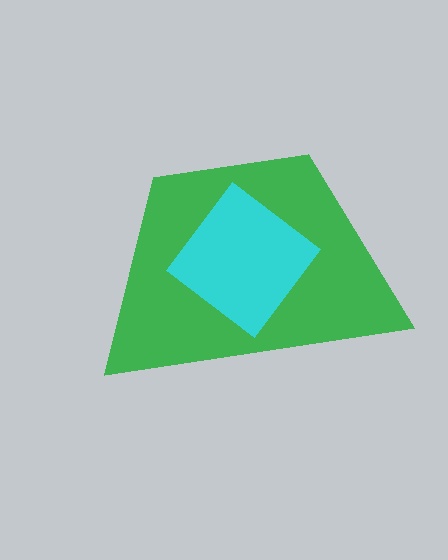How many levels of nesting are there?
2.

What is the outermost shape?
The green trapezoid.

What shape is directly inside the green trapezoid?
The cyan diamond.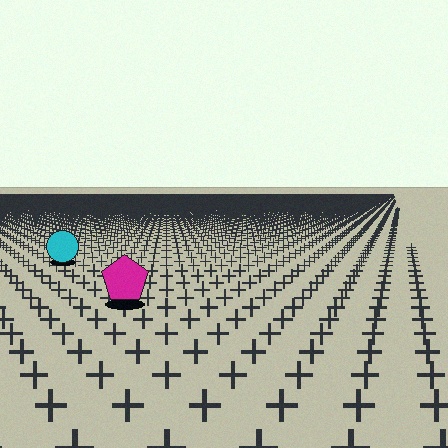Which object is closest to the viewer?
The magenta pentagon is closest. The texture marks near it are larger and more spread out.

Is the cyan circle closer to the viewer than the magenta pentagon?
No. The magenta pentagon is closer — you can tell from the texture gradient: the ground texture is coarser near it.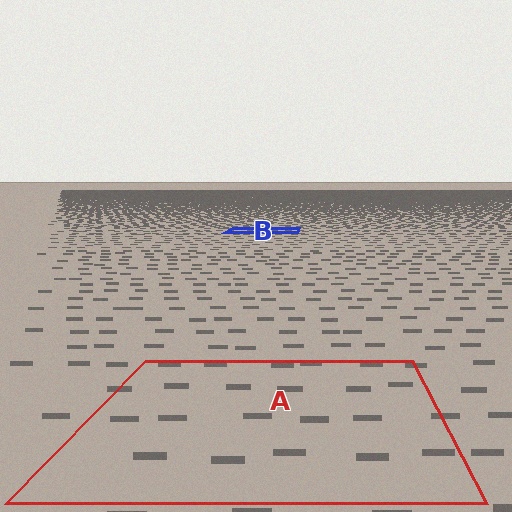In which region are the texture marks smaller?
The texture marks are smaller in region B, because it is farther away.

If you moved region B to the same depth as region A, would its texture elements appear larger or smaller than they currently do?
They would appear larger. At a closer depth, the same texture elements are projected at a bigger on-screen size.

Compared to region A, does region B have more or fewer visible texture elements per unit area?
Region B has more texture elements per unit area — they are packed more densely because it is farther away.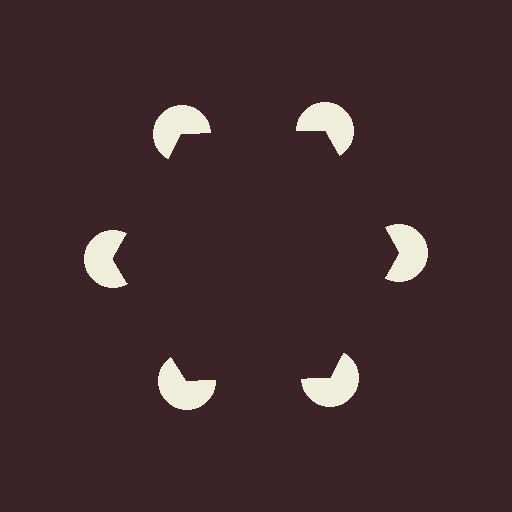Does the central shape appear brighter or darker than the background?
It typically appears slightly darker than the background, even though no actual brightness change is drawn.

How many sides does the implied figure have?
6 sides.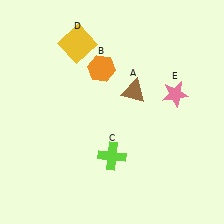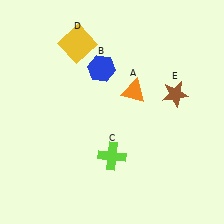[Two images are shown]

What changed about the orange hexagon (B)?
In Image 1, B is orange. In Image 2, it changed to blue.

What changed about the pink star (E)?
In Image 1, E is pink. In Image 2, it changed to brown.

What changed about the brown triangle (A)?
In Image 1, A is brown. In Image 2, it changed to orange.